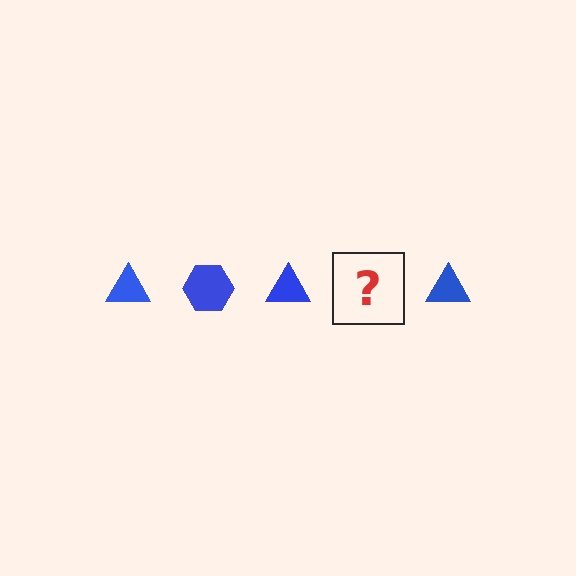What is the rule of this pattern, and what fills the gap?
The rule is that the pattern cycles through triangle, hexagon shapes in blue. The gap should be filled with a blue hexagon.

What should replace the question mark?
The question mark should be replaced with a blue hexagon.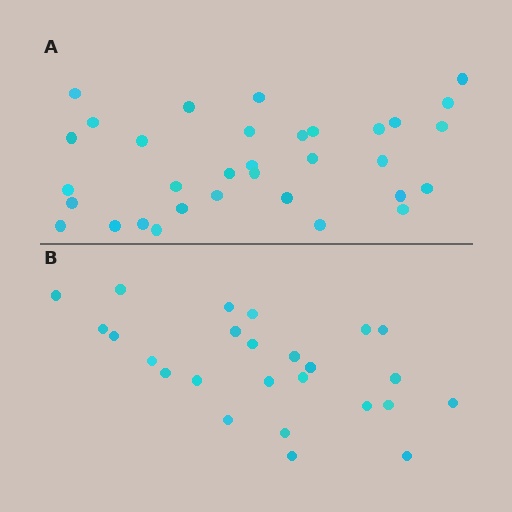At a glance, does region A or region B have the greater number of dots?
Region A (the top region) has more dots.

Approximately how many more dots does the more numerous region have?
Region A has roughly 8 or so more dots than region B.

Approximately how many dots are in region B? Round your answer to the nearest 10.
About 20 dots. (The exact count is 25, which rounds to 20.)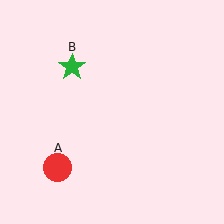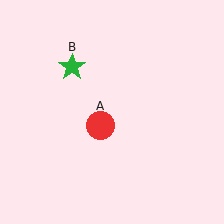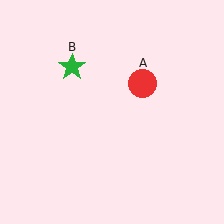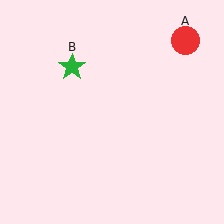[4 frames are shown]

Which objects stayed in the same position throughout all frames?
Green star (object B) remained stationary.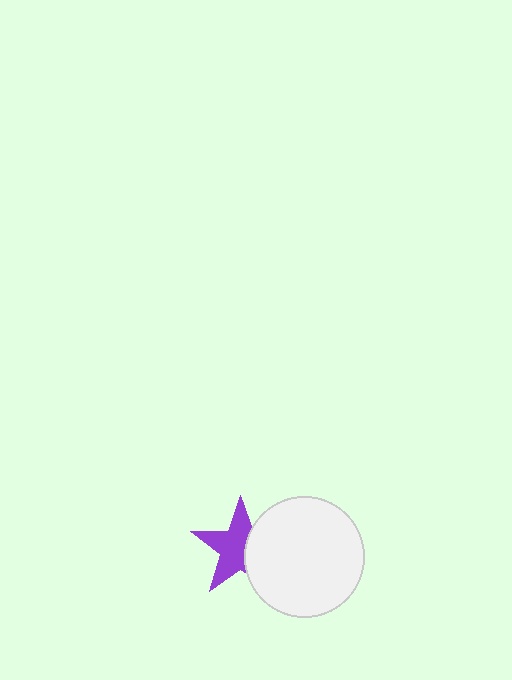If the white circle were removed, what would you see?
You would see the complete purple star.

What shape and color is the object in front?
The object in front is a white circle.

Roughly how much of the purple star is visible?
About half of it is visible (roughly 62%).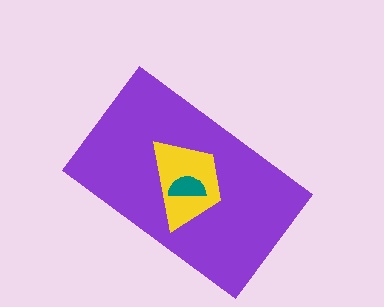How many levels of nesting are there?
3.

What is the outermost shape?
The purple rectangle.